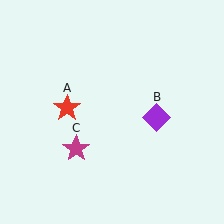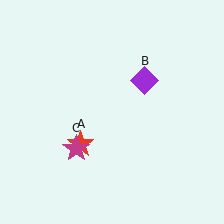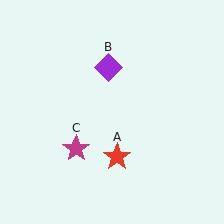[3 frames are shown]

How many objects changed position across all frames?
2 objects changed position: red star (object A), purple diamond (object B).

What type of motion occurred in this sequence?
The red star (object A), purple diamond (object B) rotated counterclockwise around the center of the scene.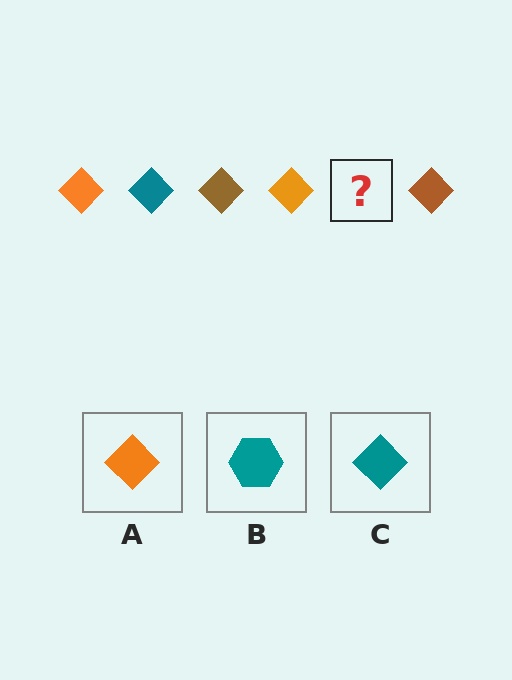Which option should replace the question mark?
Option C.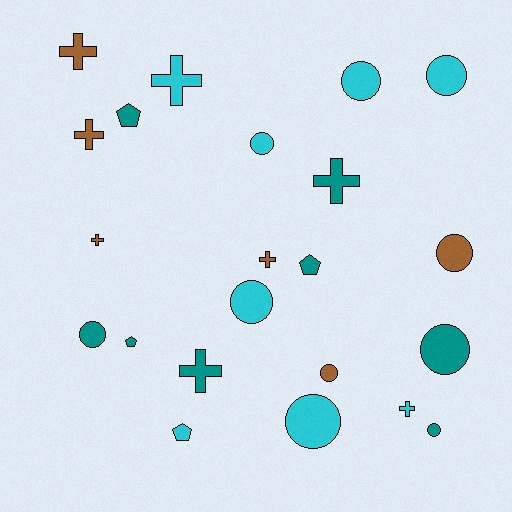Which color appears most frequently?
Teal, with 8 objects.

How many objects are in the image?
There are 22 objects.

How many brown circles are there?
There are 2 brown circles.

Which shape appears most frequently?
Circle, with 10 objects.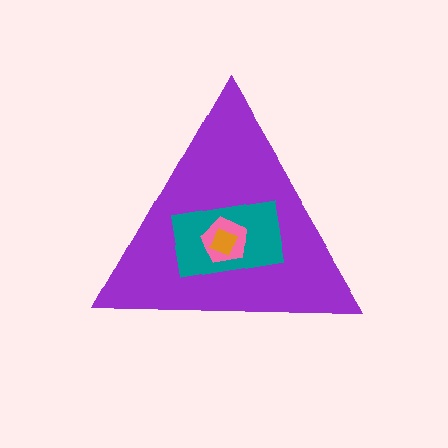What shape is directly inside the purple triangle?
The teal rectangle.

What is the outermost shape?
The purple triangle.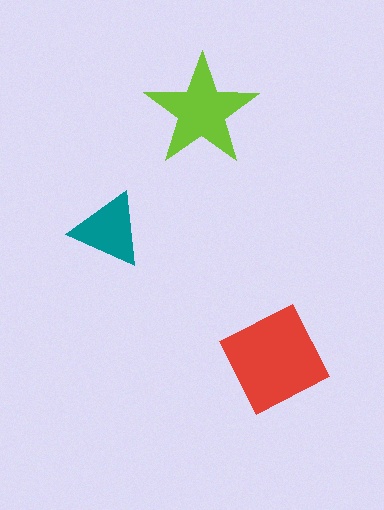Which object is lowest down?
The red diamond is bottommost.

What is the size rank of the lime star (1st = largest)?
2nd.